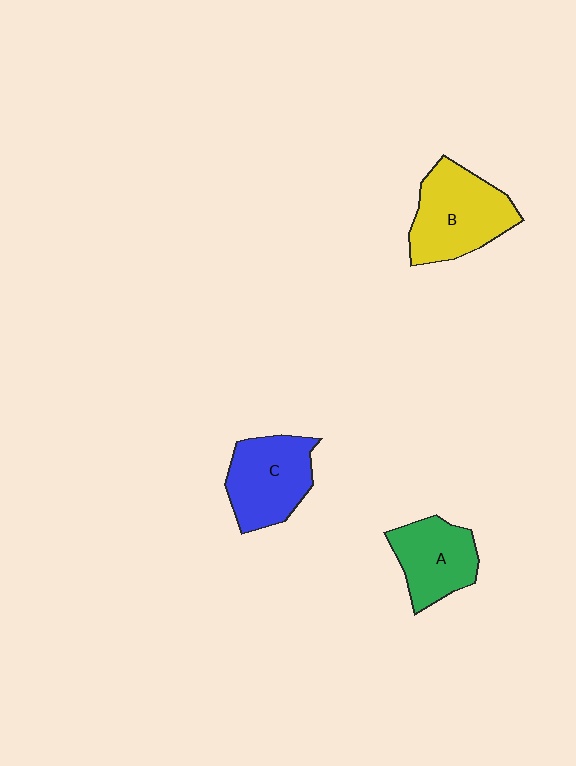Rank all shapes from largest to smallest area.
From largest to smallest: B (yellow), C (blue), A (green).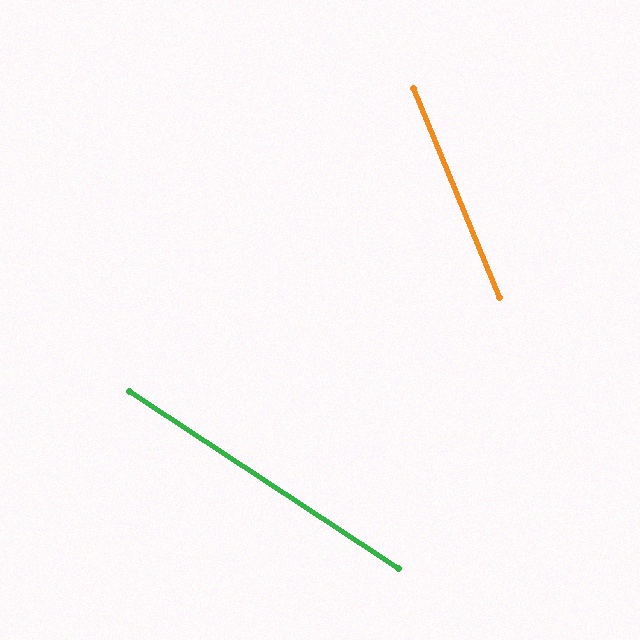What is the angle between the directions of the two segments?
Approximately 34 degrees.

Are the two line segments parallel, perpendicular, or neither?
Neither parallel nor perpendicular — they differ by about 34°.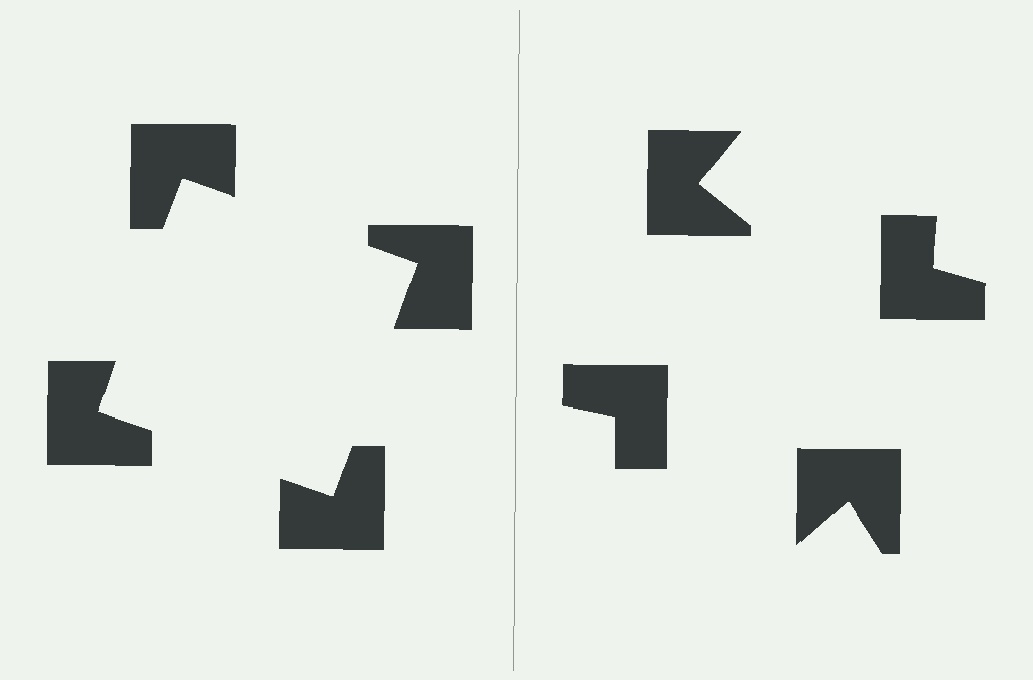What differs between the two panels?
The notched squares are positioned identically on both sides; only the wedge orientations differ. On the left they align to a square; on the right they are misaligned.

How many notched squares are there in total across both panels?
8 — 4 on each side.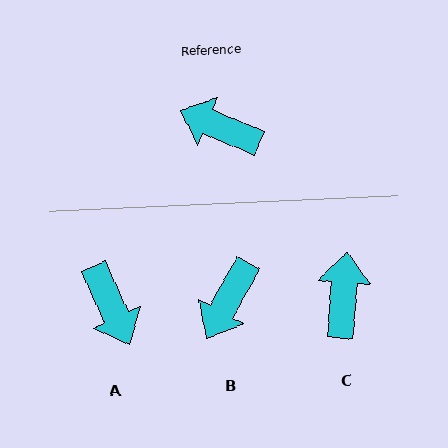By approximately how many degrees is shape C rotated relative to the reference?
Approximately 72 degrees clockwise.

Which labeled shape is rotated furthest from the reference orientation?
A, about 137 degrees away.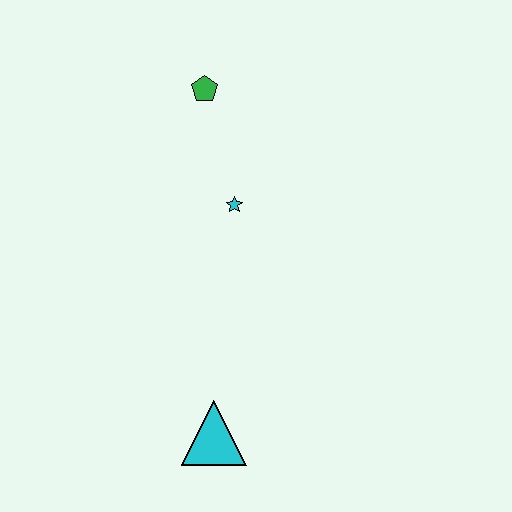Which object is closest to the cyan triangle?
The cyan star is closest to the cyan triangle.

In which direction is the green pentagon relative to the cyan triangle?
The green pentagon is above the cyan triangle.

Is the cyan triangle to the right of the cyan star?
No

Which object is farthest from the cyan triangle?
The green pentagon is farthest from the cyan triangle.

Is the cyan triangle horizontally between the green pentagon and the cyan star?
Yes